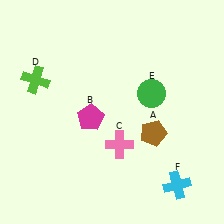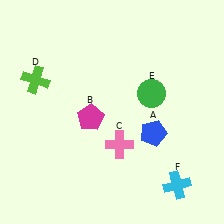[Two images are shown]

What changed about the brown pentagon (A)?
In Image 1, A is brown. In Image 2, it changed to blue.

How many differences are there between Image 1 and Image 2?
There is 1 difference between the two images.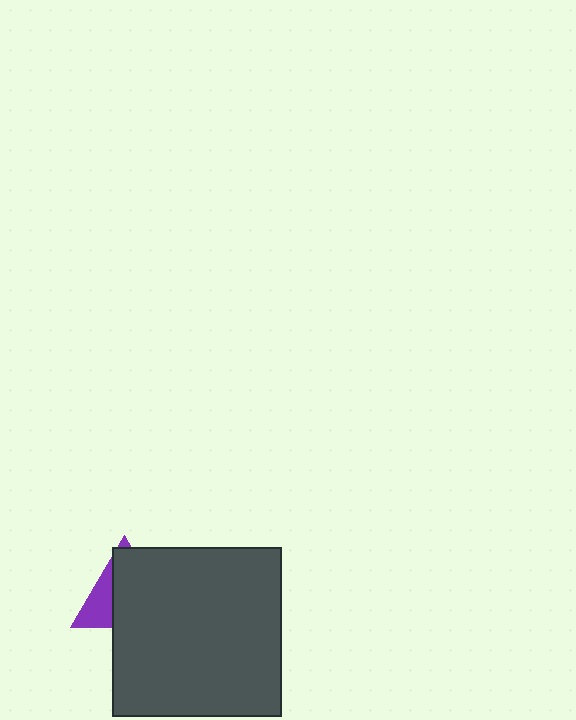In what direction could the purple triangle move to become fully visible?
The purple triangle could move toward the upper-left. That would shift it out from behind the dark gray square entirely.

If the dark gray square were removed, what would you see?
You would see the complete purple triangle.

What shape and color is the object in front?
The object in front is a dark gray square.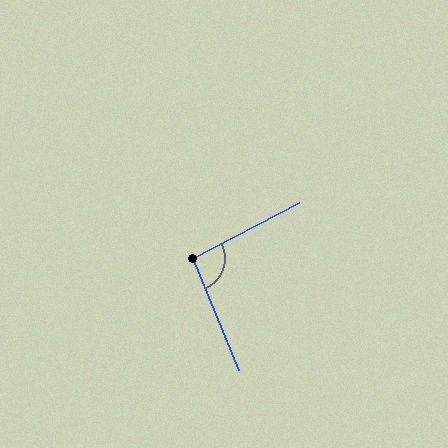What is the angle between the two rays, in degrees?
Approximately 96 degrees.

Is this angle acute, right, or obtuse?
It is obtuse.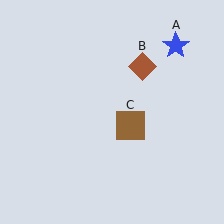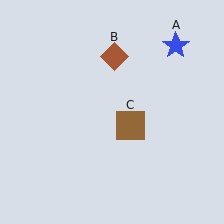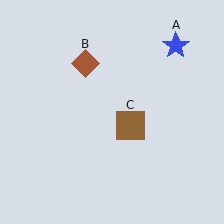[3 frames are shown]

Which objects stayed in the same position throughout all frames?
Blue star (object A) and brown square (object C) remained stationary.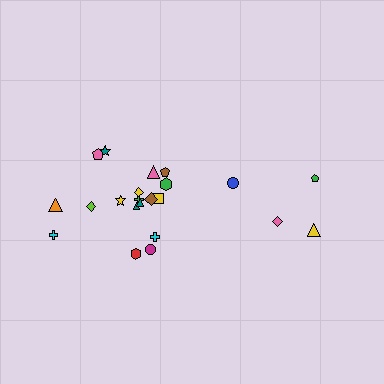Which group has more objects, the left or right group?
The left group.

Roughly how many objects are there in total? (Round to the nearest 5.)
Roughly 20 objects in total.